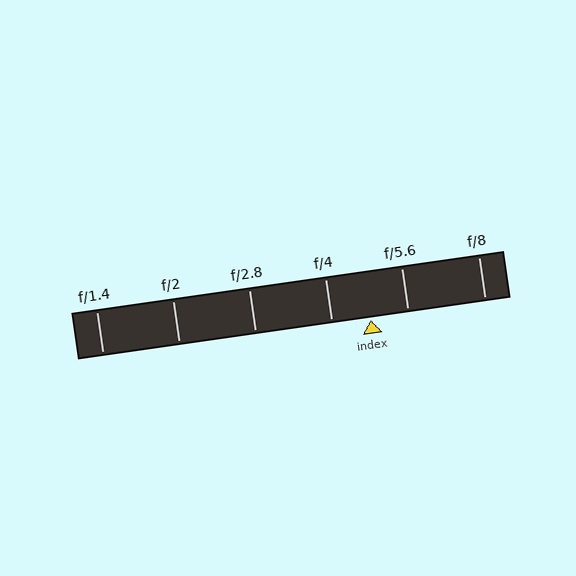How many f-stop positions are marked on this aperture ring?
There are 6 f-stop positions marked.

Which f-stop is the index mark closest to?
The index mark is closest to f/5.6.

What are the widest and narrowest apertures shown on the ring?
The widest aperture shown is f/1.4 and the narrowest is f/8.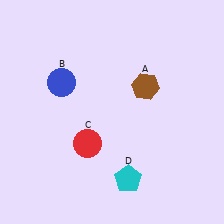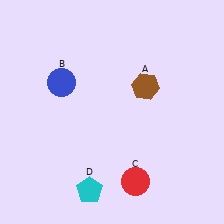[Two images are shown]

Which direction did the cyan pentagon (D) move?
The cyan pentagon (D) moved left.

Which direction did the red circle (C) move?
The red circle (C) moved right.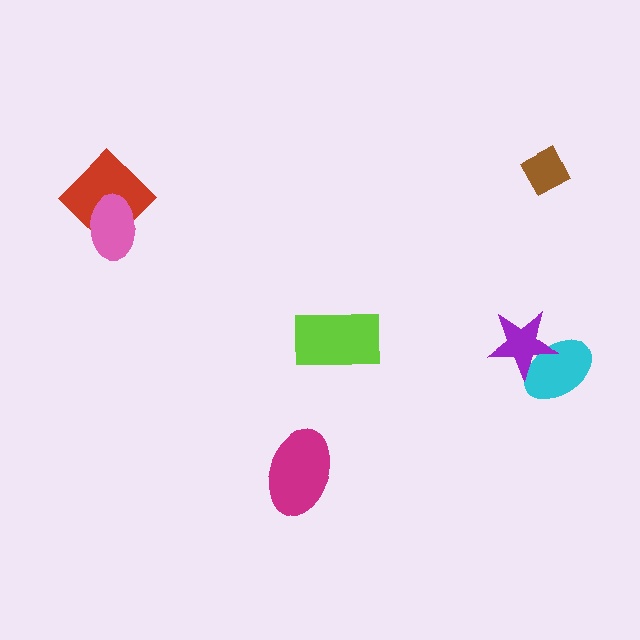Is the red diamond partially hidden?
Yes, it is partially covered by another shape.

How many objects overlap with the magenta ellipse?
0 objects overlap with the magenta ellipse.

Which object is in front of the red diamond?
The pink ellipse is in front of the red diamond.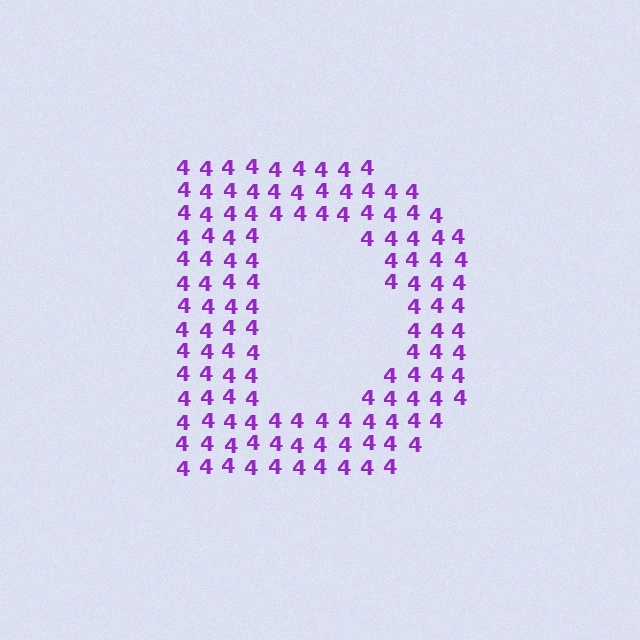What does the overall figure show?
The overall figure shows the letter D.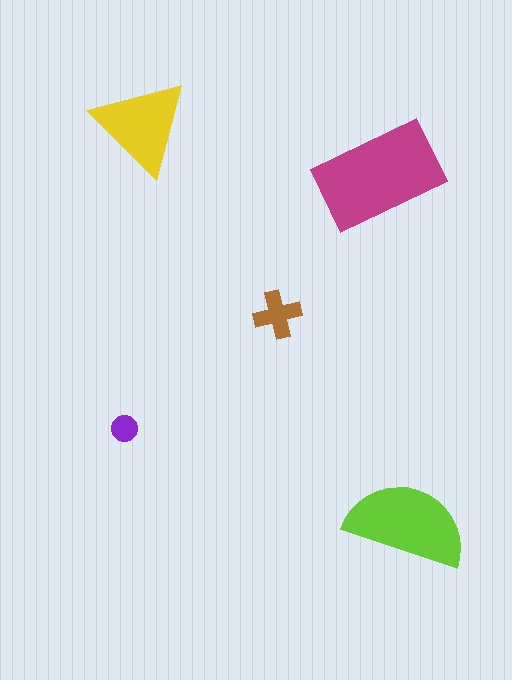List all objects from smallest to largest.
The purple circle, the brown cross, the yellow triangle, the lime semicircle, the magenta rectangle.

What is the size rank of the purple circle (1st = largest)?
5th.